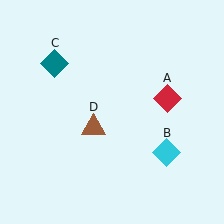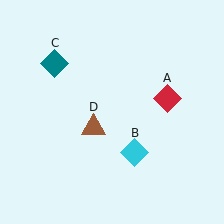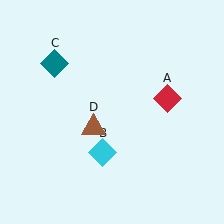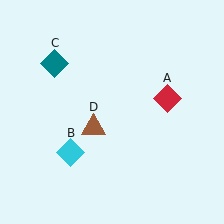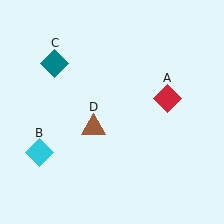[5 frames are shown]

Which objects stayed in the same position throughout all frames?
Red diamond (object A) and teal diamond (object C) and brown triangle (object D) remained stationary.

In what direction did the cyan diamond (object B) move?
The cyan diamond (object B) moved left.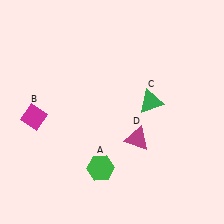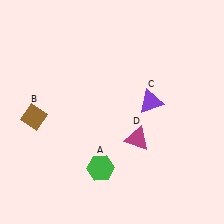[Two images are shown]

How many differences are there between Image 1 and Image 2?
There are 2 differences between the two images.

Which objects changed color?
B changed from magenta to brown. C changed from green to purple.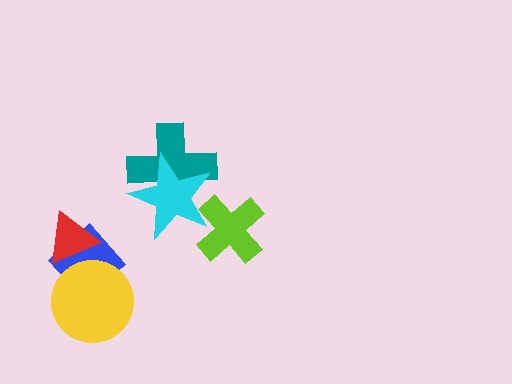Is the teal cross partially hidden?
Yes, it is partially covered by another shape.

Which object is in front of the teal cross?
The cyan star is in front of the teal cross.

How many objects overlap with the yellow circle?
1 object overlaps with the yellow circle.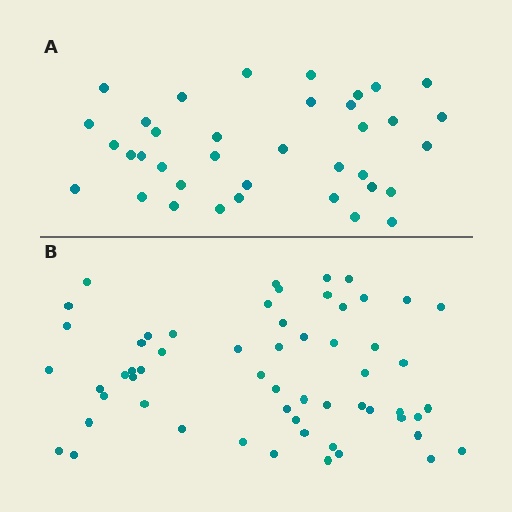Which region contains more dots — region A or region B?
Region B (the bottom region) has more dots.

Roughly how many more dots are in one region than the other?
Region B has approximately 20 more dots than region A.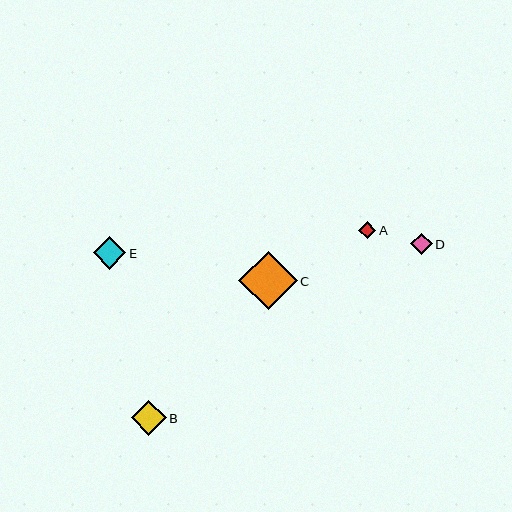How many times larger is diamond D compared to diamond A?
Diamond D is approximately 1.3 times the size of diamond A.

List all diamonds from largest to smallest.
From largest to smallest: C, B, E, D, A.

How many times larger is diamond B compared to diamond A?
Diamond B is approximately 2.1 times the size of diamond A.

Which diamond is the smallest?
Diamond A is the smallest with a size of approximately 17 pixels.